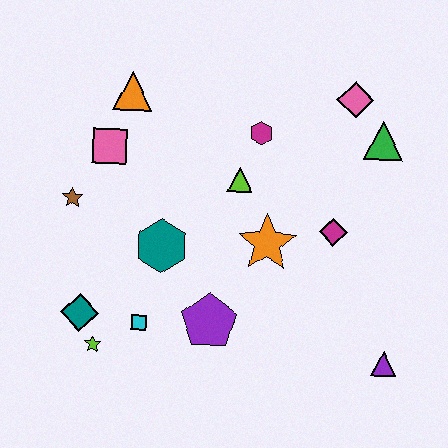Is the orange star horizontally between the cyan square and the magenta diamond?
Yes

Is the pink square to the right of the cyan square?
No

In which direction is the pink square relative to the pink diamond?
The pink square is to the left of the pink diamond.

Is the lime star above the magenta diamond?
No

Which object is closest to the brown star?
The pink square is closest to the brown star.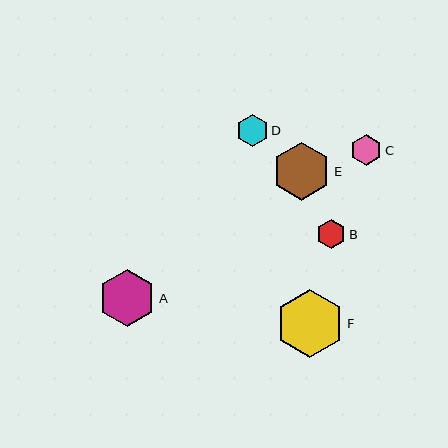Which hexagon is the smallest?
Hexagon B is the smallest with a size of approximately 29 pixels.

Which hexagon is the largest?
Hexagon F is the largest with a size of approximately 67 pixels.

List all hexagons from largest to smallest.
From largest to smallest: F, E, A, D, C, B.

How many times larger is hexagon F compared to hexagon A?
Hexagon F is approximately 1.2 times the size of hexagon A.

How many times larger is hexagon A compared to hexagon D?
Hexagon A is approximately 1.8 times the size of hexagon D.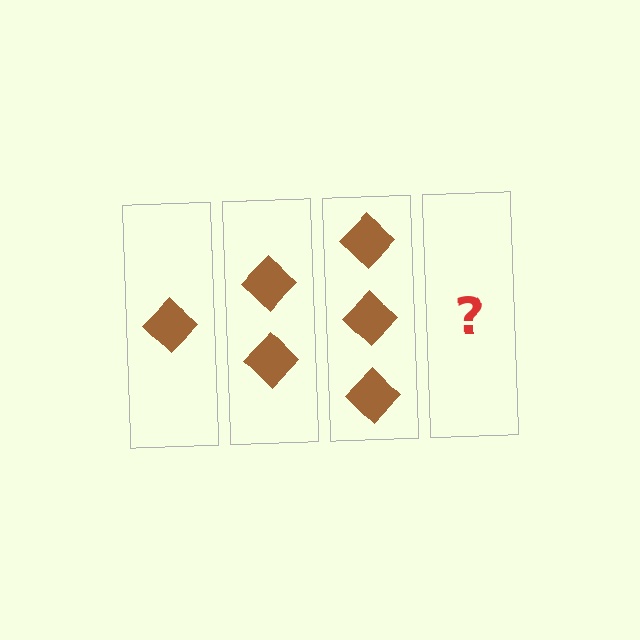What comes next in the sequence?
The next element should be 4 diamonds.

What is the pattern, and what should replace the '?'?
The pattern is that each step adds one more diamond. The '?' should be 4 diamonds.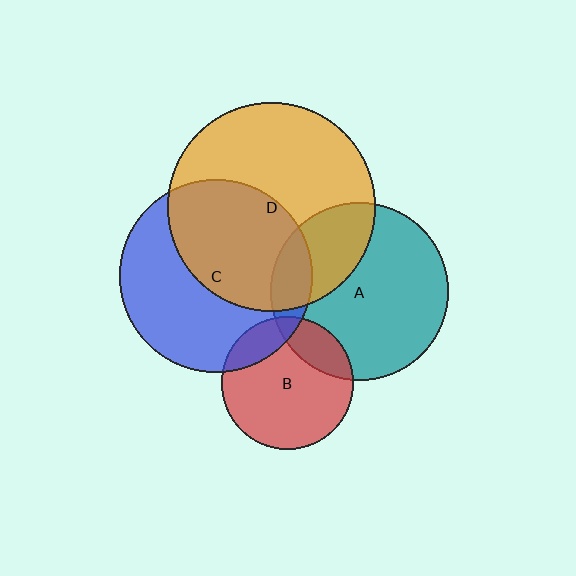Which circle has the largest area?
Circle D (orange).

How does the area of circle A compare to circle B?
Approximately 1.8 times.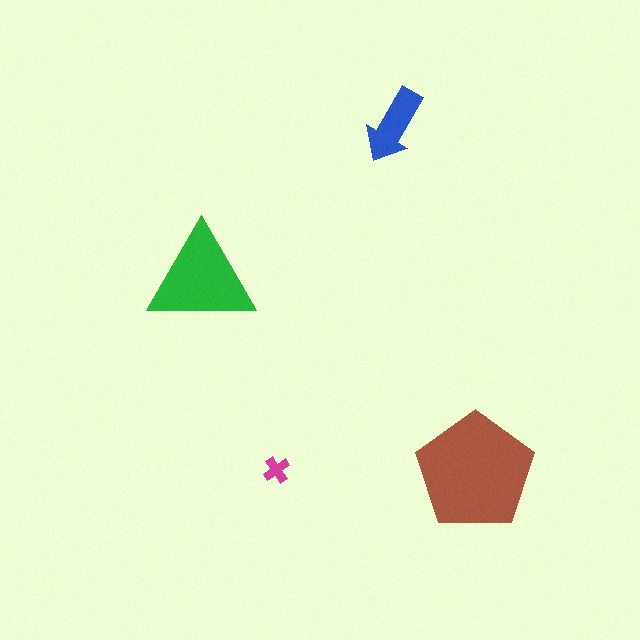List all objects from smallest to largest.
The magenta cross, the blue arrow, the green triangle, the brown pentagon.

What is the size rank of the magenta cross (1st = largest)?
4th.